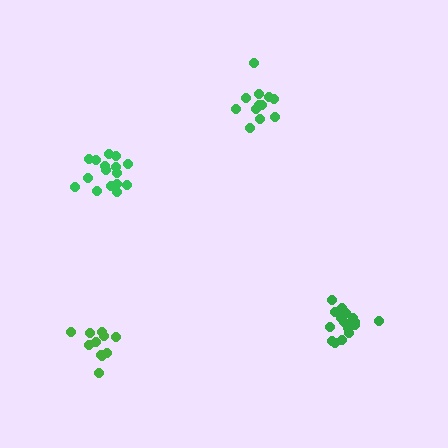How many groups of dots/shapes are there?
There are 4 groups.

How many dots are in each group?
Group 1: 17 dots, Group 2: 11 dots, Group 3: 12 dots, Group 4: 16 dots (56 total).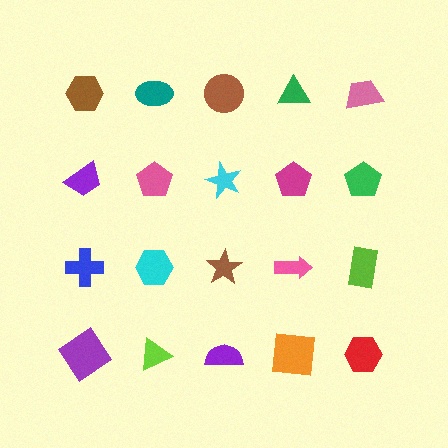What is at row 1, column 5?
A pink trapezoid.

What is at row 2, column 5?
A green pentagon.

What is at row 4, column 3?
A purple semicircle.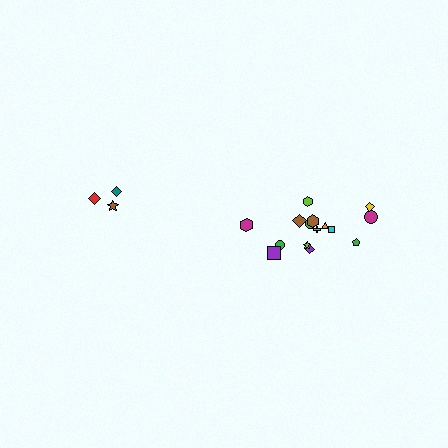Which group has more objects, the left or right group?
The right group.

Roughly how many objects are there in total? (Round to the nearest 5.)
Roughly 20 objects in total.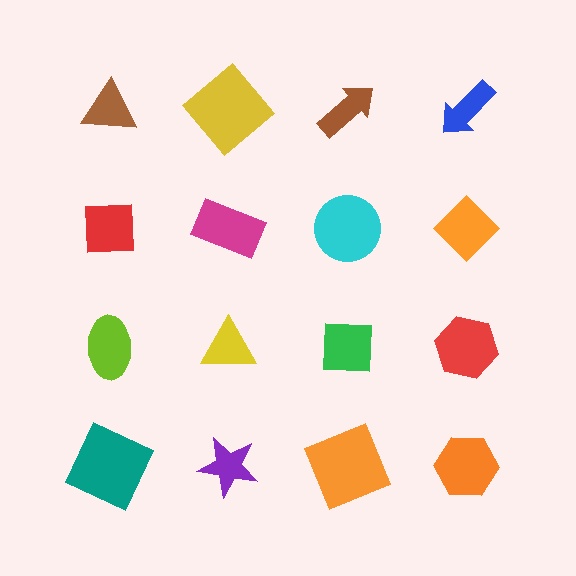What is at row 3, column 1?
A lime ellipse.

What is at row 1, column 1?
A brown triangle.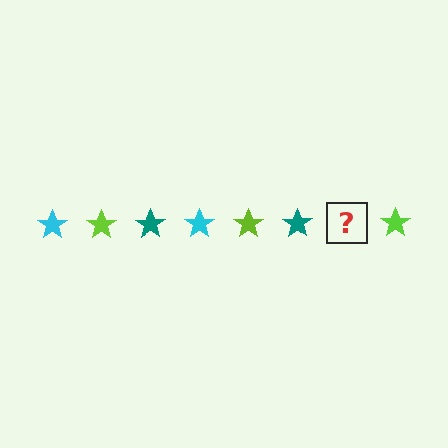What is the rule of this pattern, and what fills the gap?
The rule is that the pattern cycles through cyan, lime, teal stars. The gap should be filled with a cyan star.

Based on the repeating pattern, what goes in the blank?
The blank should be a cyan star.